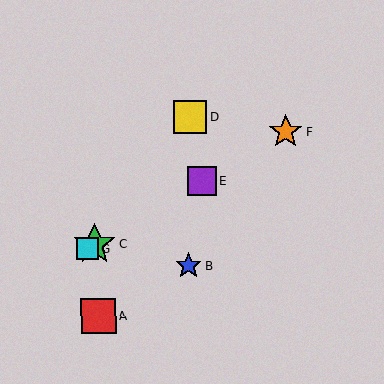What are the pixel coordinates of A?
Object A is at (98, 316).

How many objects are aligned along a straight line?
4 objects (C, E, F, G) are aligned along a straight line.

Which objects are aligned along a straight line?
Objects C, E, F, G are aligned along a straight line.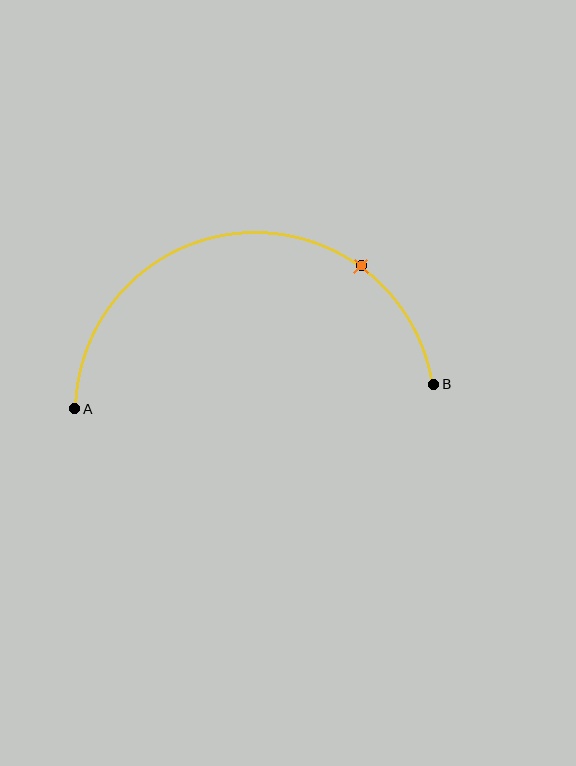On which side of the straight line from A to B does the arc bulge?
The arc bulges above the straight line connecting A and B.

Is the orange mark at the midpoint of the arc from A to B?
No. The orange mark lies on the arc but is closer to endpoint B. The arc midpoint would be at the point on the curve equidistant along the arc from both A and B.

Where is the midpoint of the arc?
The arc midpoint is the point on the curve farthest from the straight line joining A and B. It sits above that line.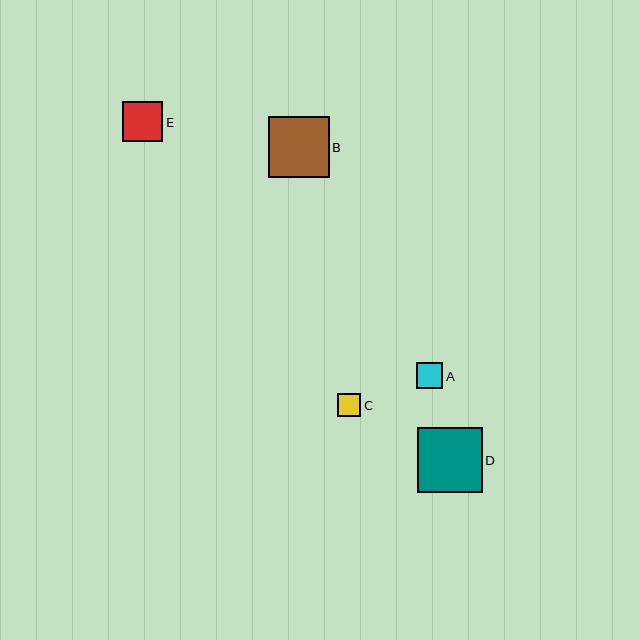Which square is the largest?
Square D is the largest with a size of approximately 65 pixels.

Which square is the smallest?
Square C is the smallest with a size of approximately 24 pixels.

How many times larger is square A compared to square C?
Square A is approximately 1.1 times the size of square C.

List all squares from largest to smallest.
From largest to smallest: D, B, E, A, C.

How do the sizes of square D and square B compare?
Square D and square B are approximately the same size.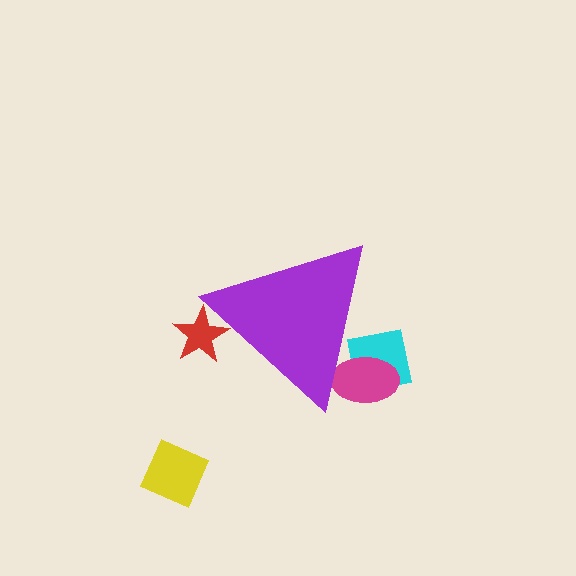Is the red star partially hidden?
Yes, the red star is partially hidden behind the purple triangle.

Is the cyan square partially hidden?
Yes, the cyan square is partially hidden behind the purple triangle.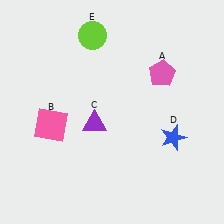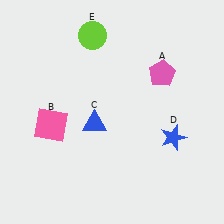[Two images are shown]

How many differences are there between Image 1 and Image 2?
There is 1 difference between the two images.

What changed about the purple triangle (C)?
In Image 1, C is purple. In Image 2, it changed to blue.